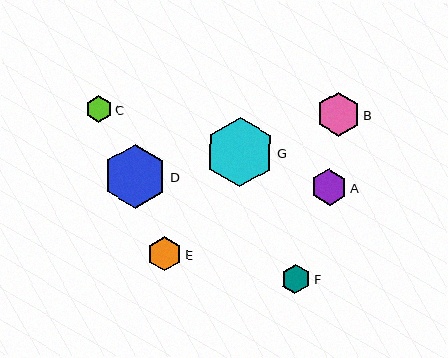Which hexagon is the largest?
Hexagon G is the largest with a size of approximately 69 pixels.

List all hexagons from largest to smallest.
From largest to smallest: G, D, B, A, E, F, C.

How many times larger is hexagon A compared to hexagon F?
Hexagon A is approximately 1.2 times the size of hexagon F.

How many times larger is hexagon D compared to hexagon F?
Hexagon D is approximately 2.2 times the size of hexagon F.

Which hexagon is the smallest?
Hexagon C is the smallest with a size of approximately 27 pixels.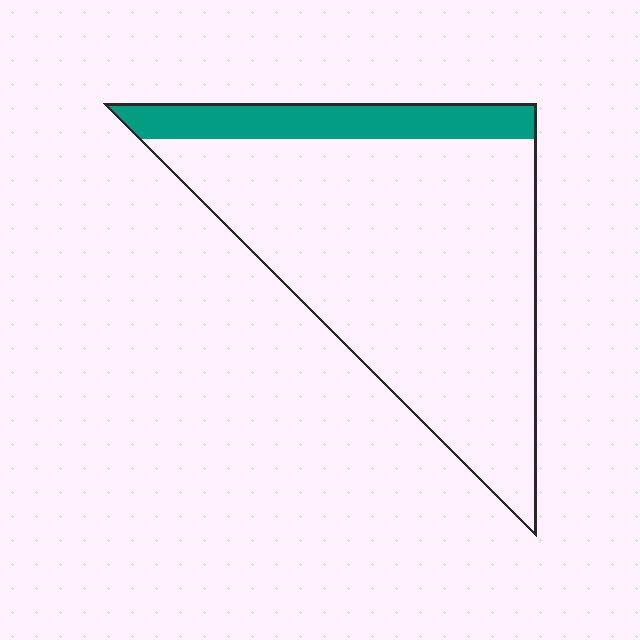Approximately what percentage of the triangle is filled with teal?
Approximately 15%.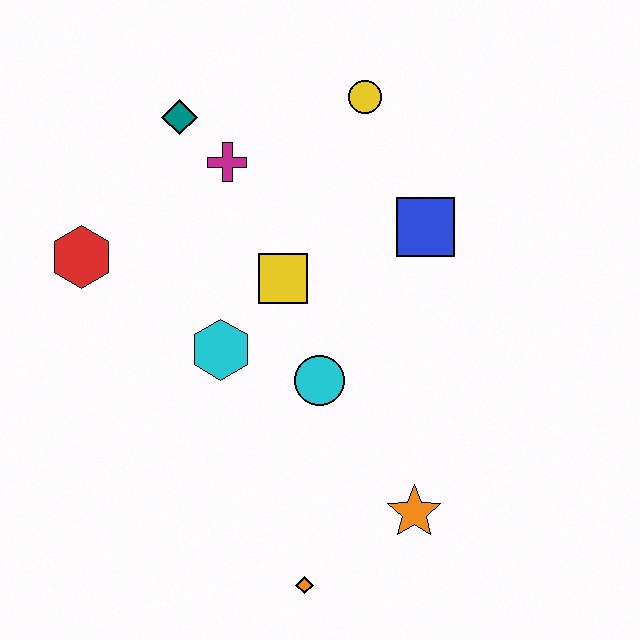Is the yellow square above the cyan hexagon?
Yes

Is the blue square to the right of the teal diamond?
Yes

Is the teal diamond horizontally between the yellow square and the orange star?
No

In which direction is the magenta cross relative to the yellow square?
The magenta cross is above the yellow square.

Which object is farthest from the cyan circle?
The teal diamond is farthest from the cyan circle.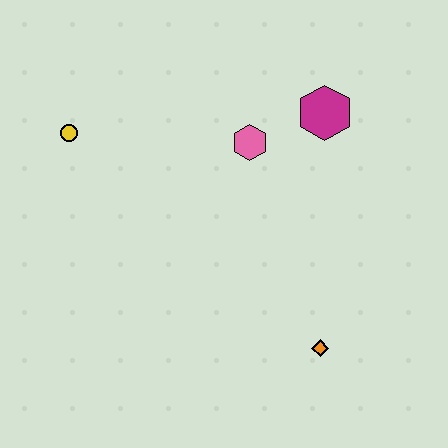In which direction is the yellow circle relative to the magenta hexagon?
The yellow circle is to the left of the magenta hexagon.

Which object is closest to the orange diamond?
The pink hexagon is closest to the orange diamond.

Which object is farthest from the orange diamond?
The yellow circle is farthest from the orange diamond.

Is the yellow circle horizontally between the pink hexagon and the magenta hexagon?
No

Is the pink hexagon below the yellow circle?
Yes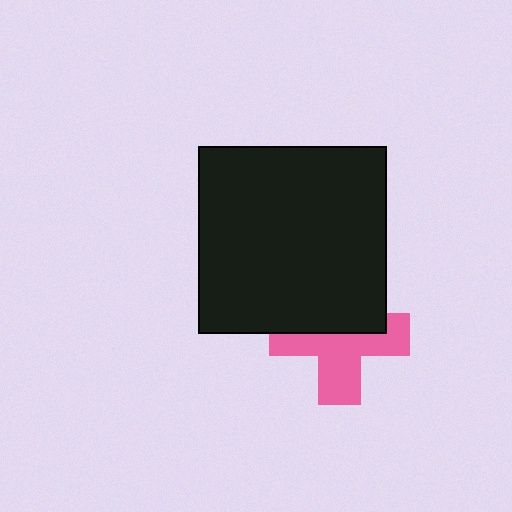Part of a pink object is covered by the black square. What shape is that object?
It is a cross.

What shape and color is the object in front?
The object in front is a black square.